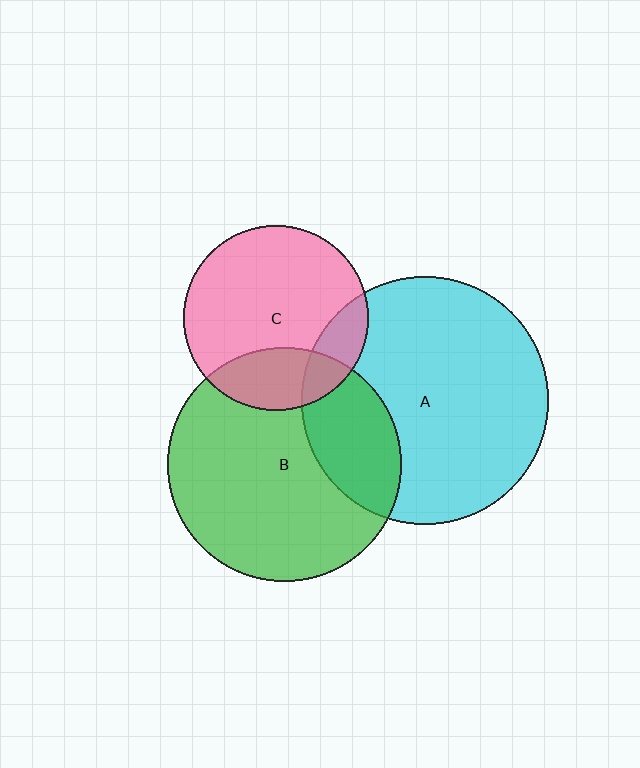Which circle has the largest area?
Circle A (cyan).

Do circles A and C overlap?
Yes.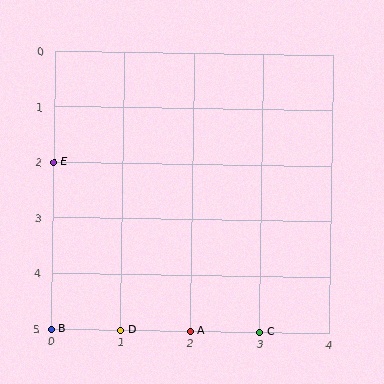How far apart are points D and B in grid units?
Points D and B are 1 column apart.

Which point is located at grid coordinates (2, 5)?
Point A is at (2, 5).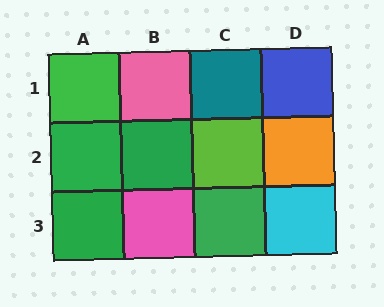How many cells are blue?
1 cell is blue.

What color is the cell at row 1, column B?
Pink.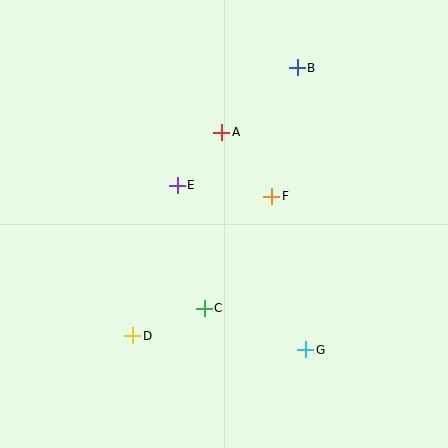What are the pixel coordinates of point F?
Point F is at (272, 196).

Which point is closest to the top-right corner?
Point B is closest to the top-right corner.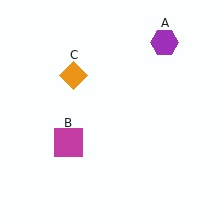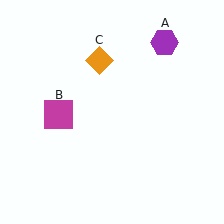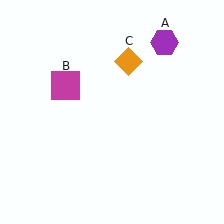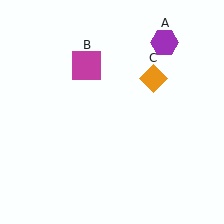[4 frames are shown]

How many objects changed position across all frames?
2 objects changed position: magenta square (object B), orange diamond (object C).